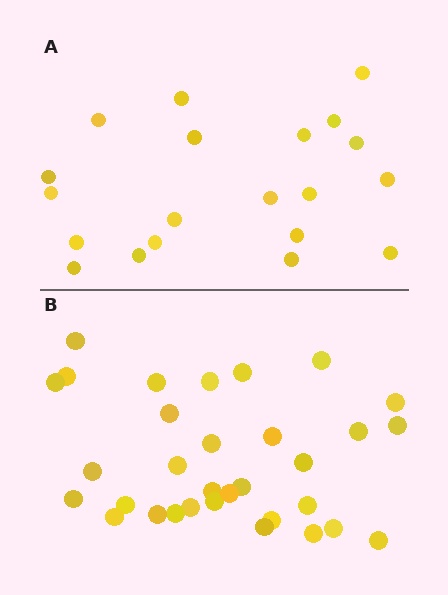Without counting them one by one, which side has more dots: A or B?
Region B (the bottom region) has more dots.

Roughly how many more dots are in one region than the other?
Region B has roughly 12 or so more dots than region A.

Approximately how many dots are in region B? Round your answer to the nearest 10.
About 30 dots. (The exact count is 32, which rounds to 30.)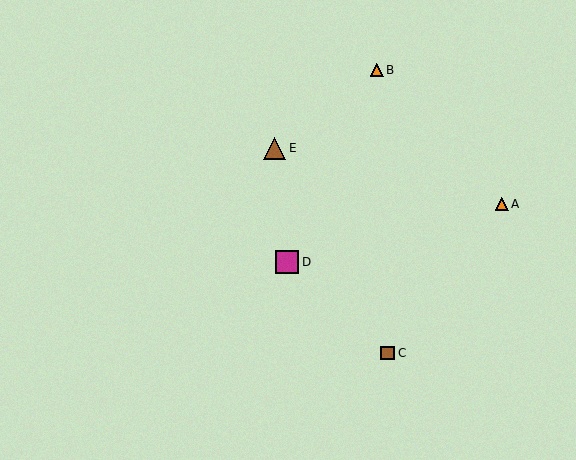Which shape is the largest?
The magenta square (labeled D) is the largest.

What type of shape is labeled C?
Shape C is a brown square.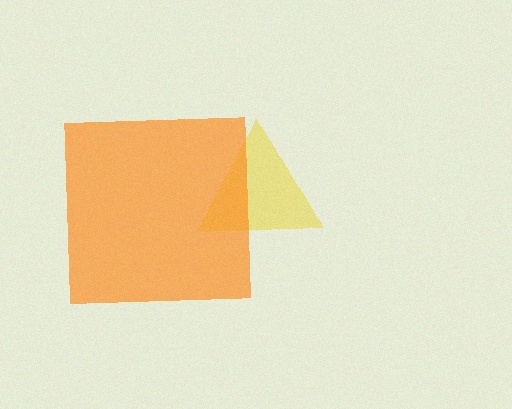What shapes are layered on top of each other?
The layered shapes are: a yellow triangle, an orange square.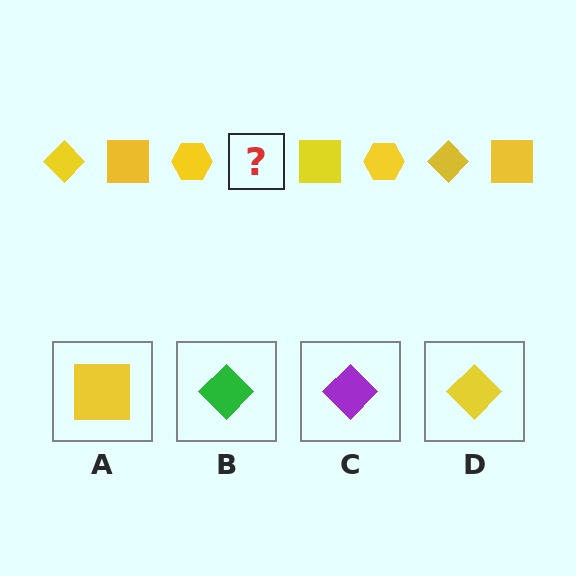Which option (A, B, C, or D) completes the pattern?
D.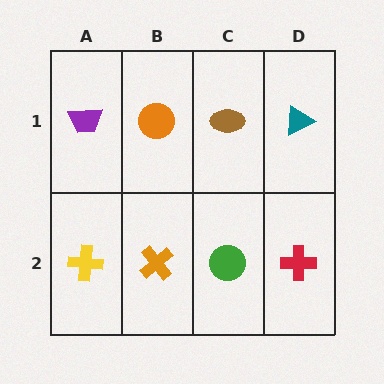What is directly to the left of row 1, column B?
A purple trapezoid.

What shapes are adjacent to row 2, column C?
A brown ellipse (row 1, column C), an orange cross (row 2, column B), a red cross (row 2, column D).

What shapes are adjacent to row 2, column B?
An orange circle (row 1, column B), a yellow cross (row 2, column A), a green circle (row 2, column C).